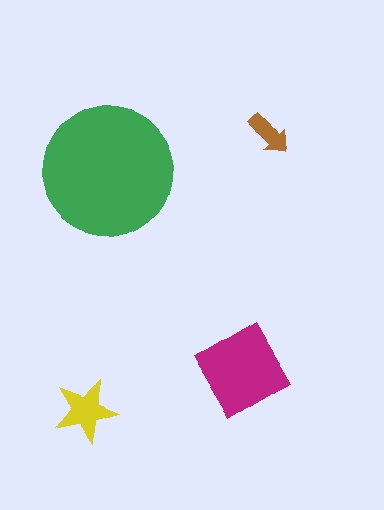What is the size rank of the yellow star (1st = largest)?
3rd.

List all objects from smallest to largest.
The brown arrow, the yellow star, the magenta diamond, the green circle.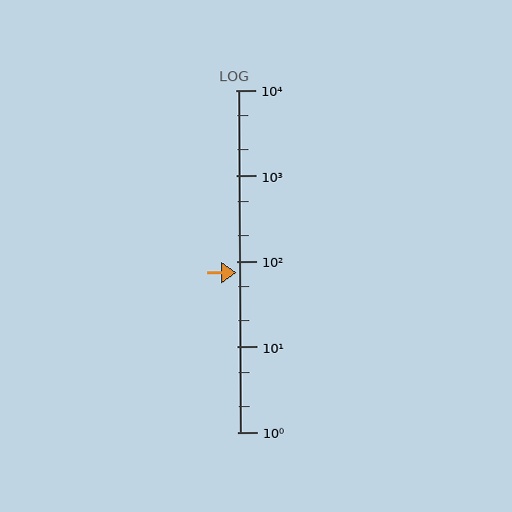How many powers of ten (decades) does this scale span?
The scale spans 4 decades, from 1 to 10000.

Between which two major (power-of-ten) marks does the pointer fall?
The pointer is between 10 and 100.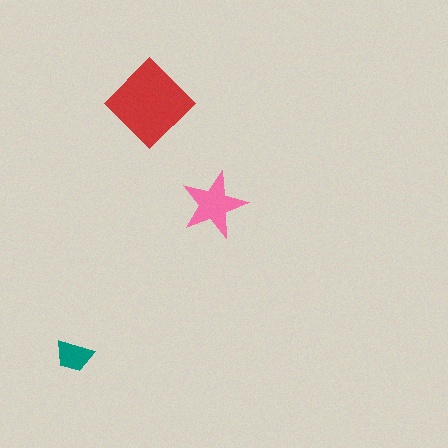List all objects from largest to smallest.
The red diamond, the pink star, the teal trapezoid.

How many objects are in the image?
There are 3 objects in the image.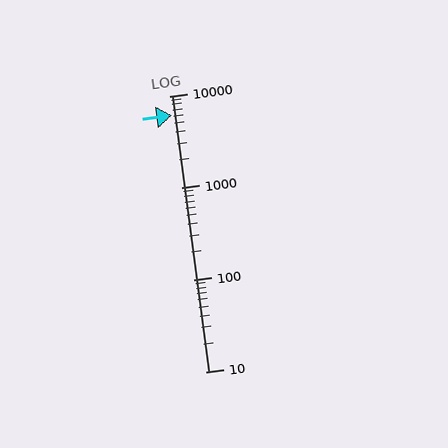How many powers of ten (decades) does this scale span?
The scale spans 3 decades, from 10 to 10000.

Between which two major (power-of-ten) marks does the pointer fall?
The pointer is between 1000 and 10000.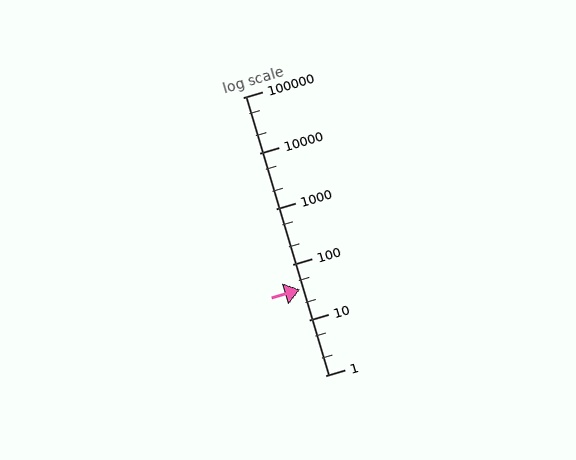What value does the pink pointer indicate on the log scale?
The pointer indicates approximately 35.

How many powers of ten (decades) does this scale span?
The scale spans 5 decades, from 1 to 100000.